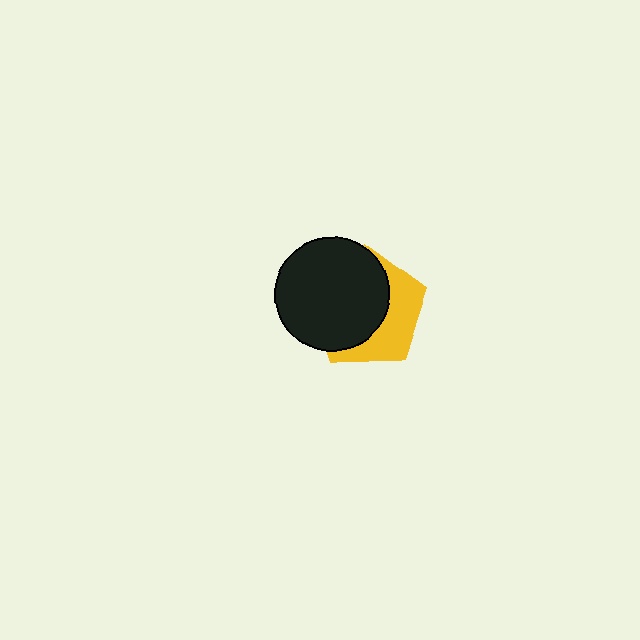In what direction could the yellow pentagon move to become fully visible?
The yellow pentagon could move right. That would shift it out from behind the black circle entirely.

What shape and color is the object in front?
The object in front is a black circle.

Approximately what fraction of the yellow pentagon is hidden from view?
Roughly 60% of the yellow pentagon is hidden behind the black circle.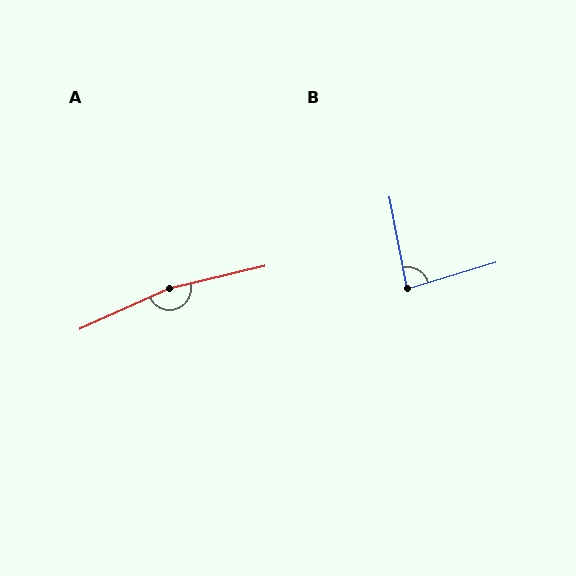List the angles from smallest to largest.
B (84°), A (169°).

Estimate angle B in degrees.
Approximately 84 degrees.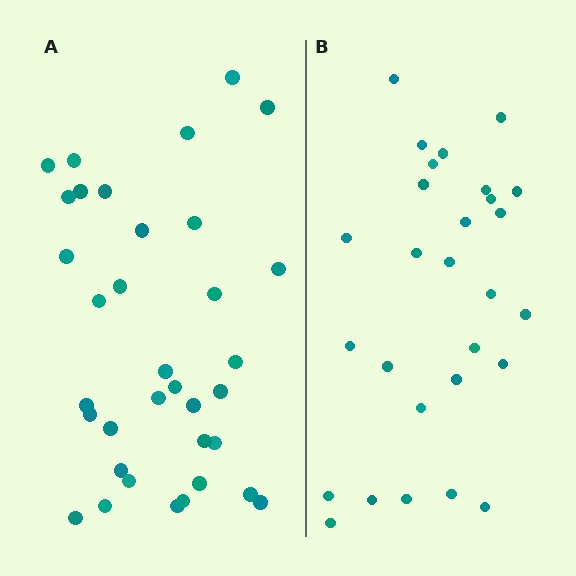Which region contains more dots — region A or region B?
Region A (the left region) has more dots.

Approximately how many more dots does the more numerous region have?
Region A has roughly 8 or so more dots than region B.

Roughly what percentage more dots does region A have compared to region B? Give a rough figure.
About 25% more.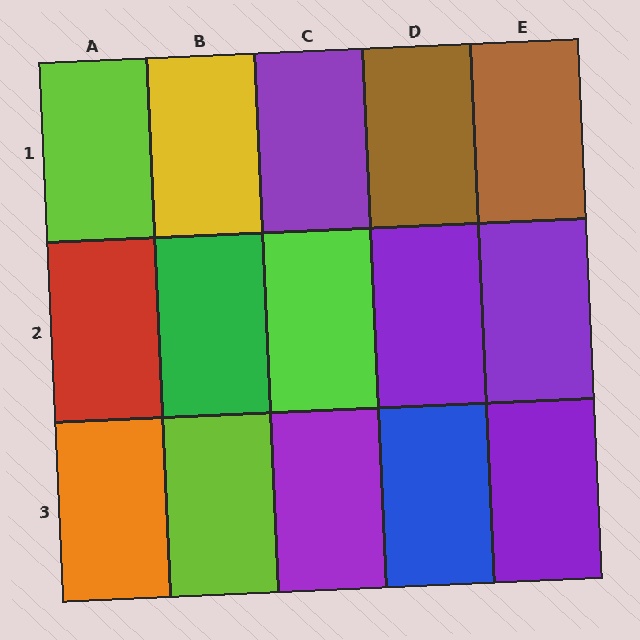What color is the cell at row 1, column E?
Brown.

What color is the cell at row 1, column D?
Brown.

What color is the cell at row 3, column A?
Orange.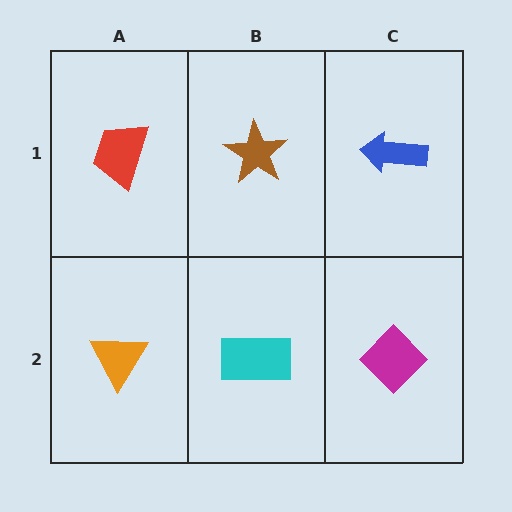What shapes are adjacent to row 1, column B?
A cyan rectangle (row 2, column B), a red trapezoid (row 1, column A), a blue arrow (row 1, column C).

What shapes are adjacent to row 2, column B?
A brown star (row 1, column B), an orange triangle (row 2, column A), a magenta diamond (row 2, column C).